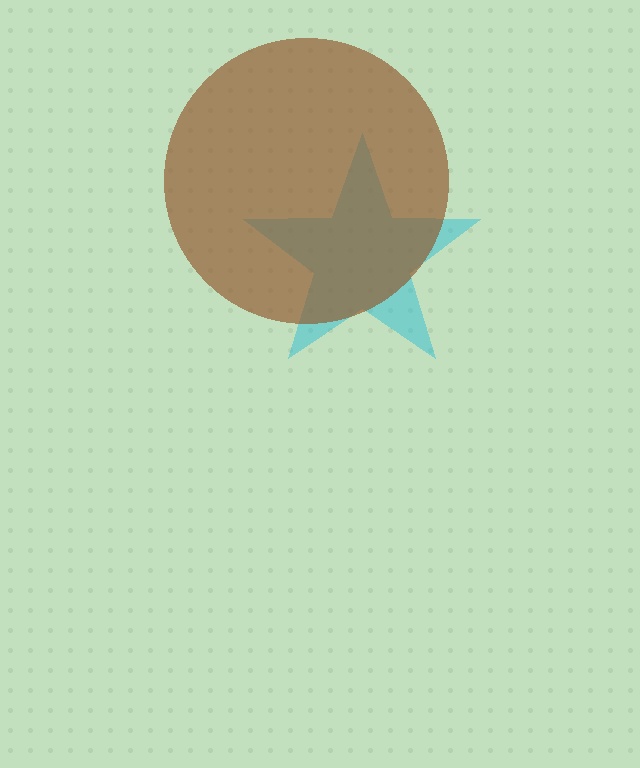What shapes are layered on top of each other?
The layered shapes are: a cyan star, a brown circle.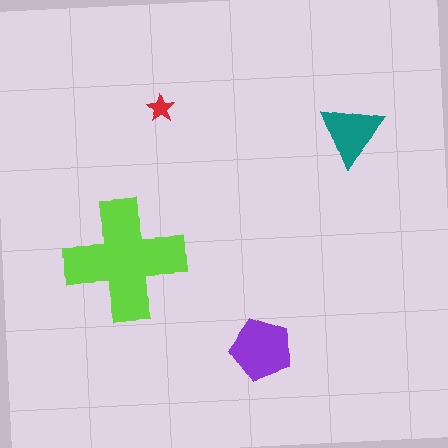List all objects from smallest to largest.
The red star, the teal triangle, the purple pentagon, the lime cross.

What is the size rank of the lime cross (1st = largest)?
1st.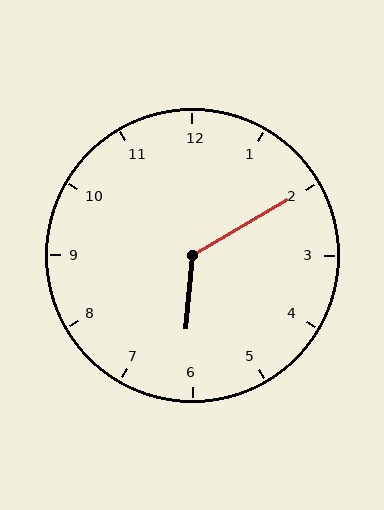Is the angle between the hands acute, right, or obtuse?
It is obtuse.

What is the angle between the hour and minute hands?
Approximately 125 degrees.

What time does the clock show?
6:10.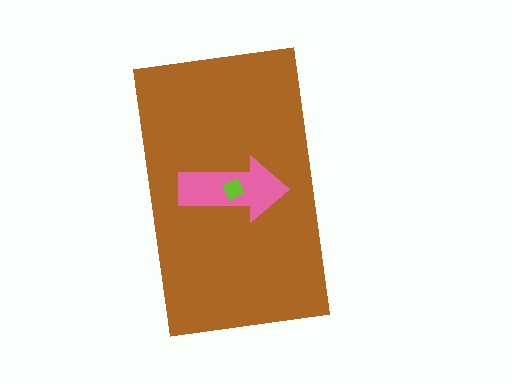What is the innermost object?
The lime diamond.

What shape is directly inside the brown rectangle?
The pink arrow.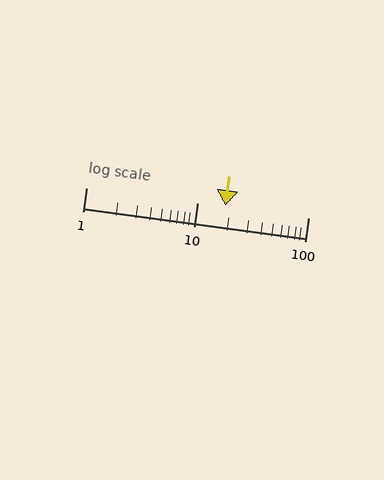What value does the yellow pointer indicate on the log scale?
The pointer indicates approximately 18.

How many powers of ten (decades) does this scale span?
The scale spans 2 decades, from 1 to 100.